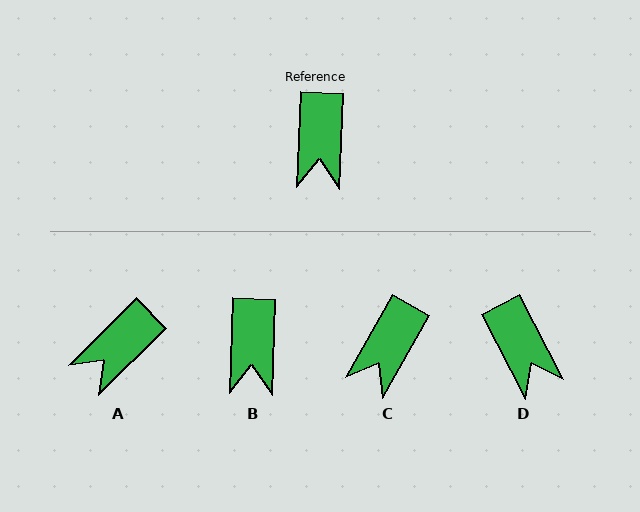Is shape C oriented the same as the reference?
No, it is off by about 27 degrees.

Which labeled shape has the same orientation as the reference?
B.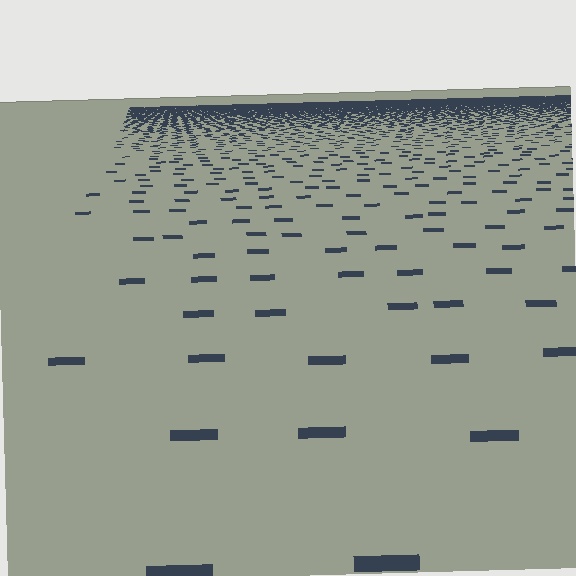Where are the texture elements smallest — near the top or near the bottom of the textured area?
Near the top.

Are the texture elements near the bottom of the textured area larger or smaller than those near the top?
Larger. Near the bottom, elements are closer to the viewer and appear at a bigger on-screen size.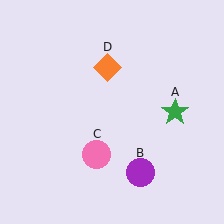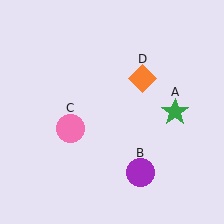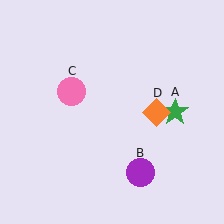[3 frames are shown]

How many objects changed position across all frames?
2 objects changed position: pink circle (object C), orange diamond (object D).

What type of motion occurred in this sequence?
The pink circle (object C), orange diamond (object D) rotated clockwise around the center of the scene.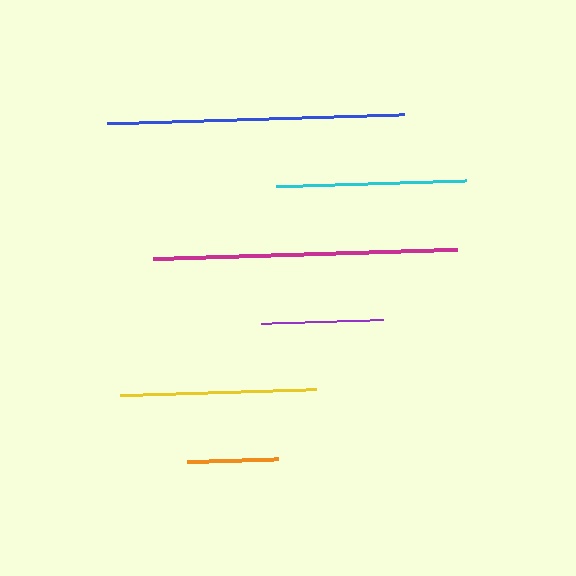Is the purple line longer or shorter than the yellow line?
The yellow line is longer than the purple line.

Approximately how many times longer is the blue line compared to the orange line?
The blue line is approximately 3.3 times the length of the orange line.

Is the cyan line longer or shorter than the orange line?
The cyan line is longer than the orange line.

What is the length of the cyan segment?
The cyan segment is approximately 191 pixels long.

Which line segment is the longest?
The magenta line is the longest at approximately 303 pixels.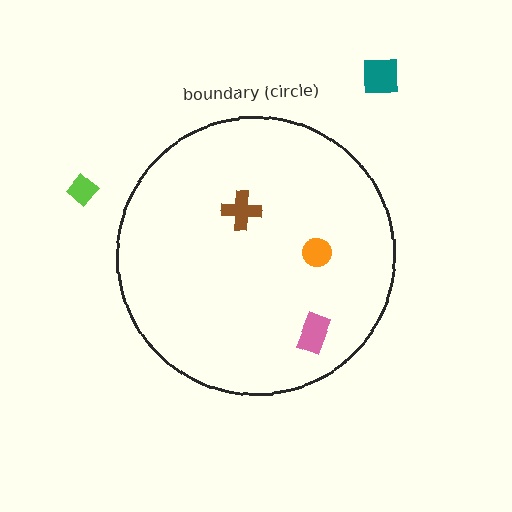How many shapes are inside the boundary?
3 inside, 2 outside.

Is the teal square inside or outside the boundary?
Outside.